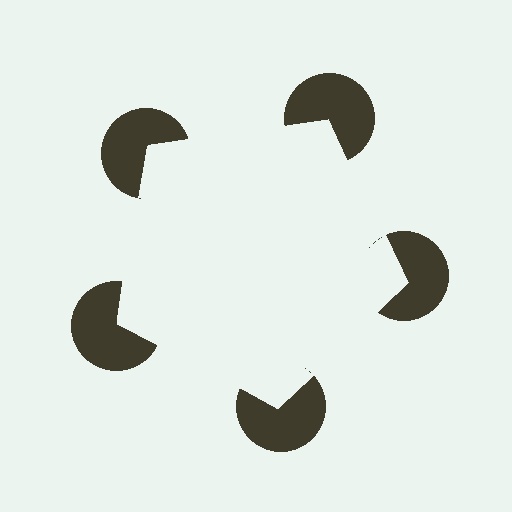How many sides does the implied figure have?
5 sides.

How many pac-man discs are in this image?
There are 5 — one at each vertex of the illusory pentagon.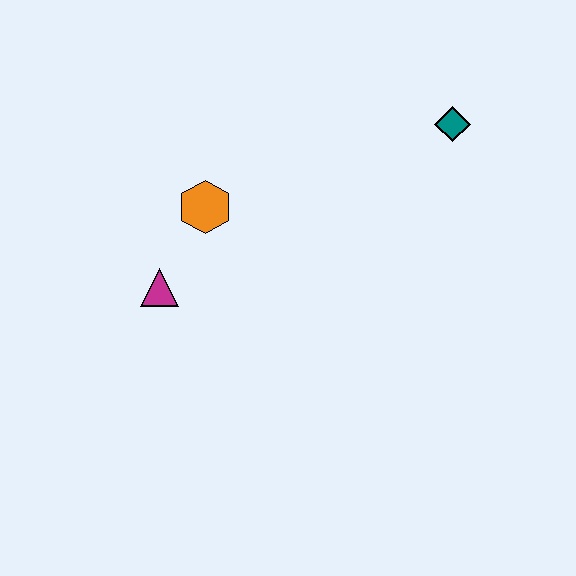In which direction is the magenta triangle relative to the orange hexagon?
The magenta triangle is below the orange hexagon.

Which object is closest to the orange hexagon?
The magenta triangle is closest to the orange hexagon.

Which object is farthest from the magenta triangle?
The teal diamond is farthest from the magenta triangle.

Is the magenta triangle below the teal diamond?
Yes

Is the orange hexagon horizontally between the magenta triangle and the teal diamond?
Yes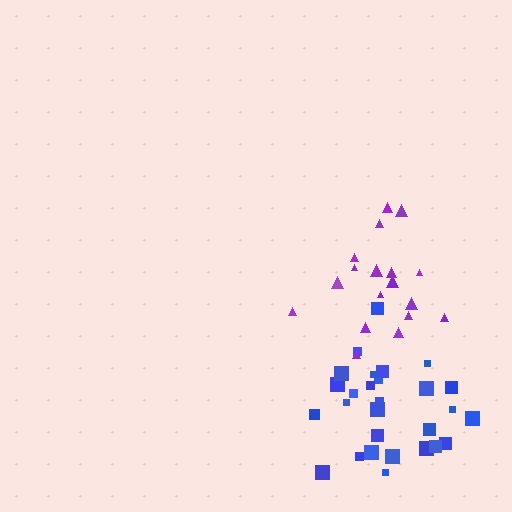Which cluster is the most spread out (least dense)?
Purple.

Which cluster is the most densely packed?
Blue.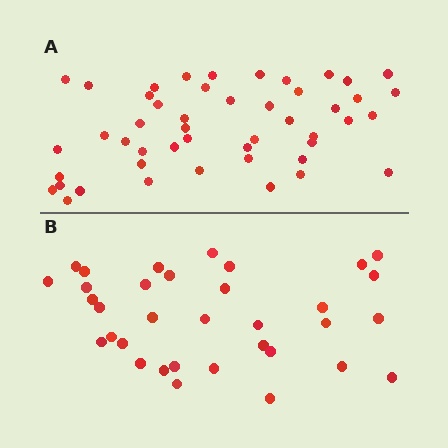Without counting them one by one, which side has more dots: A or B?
Region A (the top region) has more dots.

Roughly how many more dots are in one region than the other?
Region A has approximately 15 more dots than region B.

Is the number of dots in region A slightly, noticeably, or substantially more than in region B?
Region A has noticeably more, but not dramatically so. The ratio is roughly 1.4 to 1.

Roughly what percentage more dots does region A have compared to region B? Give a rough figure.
About 40% more.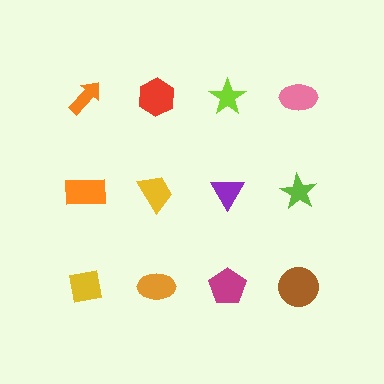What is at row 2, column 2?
A yellow trapezoid.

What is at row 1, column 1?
An orange arrow.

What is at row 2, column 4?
A lime star.